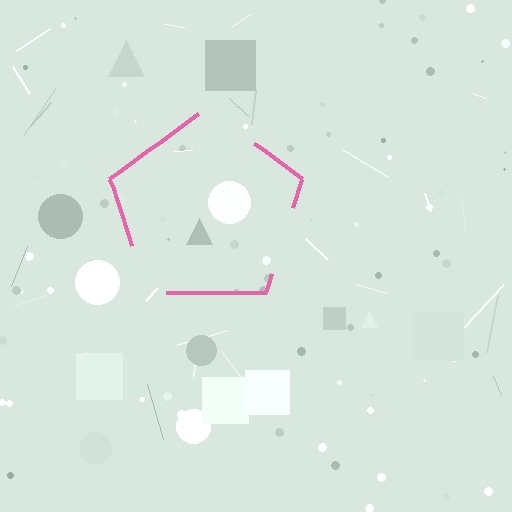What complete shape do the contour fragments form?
The contour fragments form a pentagon.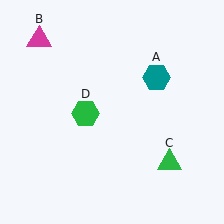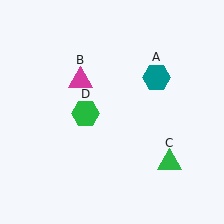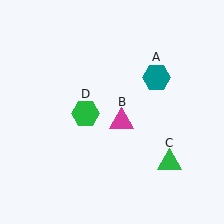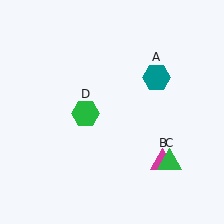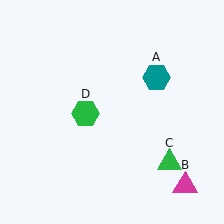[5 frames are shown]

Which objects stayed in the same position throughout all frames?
Teal hexagon (object A) and green triangle (object C) and green hexagon (object D) remained stationary.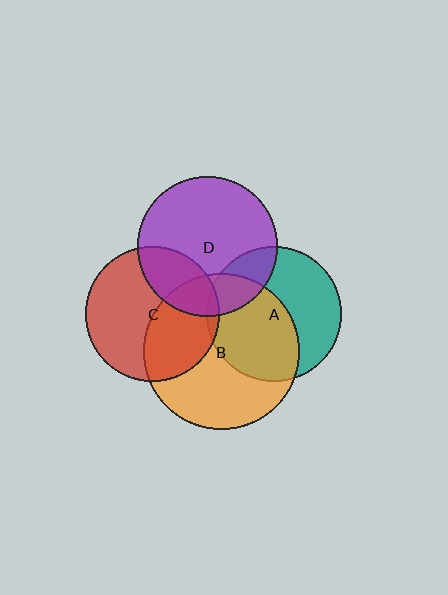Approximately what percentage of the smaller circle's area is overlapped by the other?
Approximately 50%.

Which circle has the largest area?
Circle B (orange).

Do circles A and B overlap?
Yes.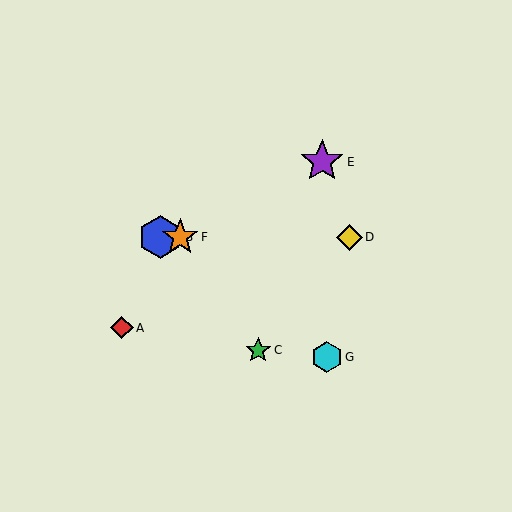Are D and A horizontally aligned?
No, D is at y≈237 and A is at y≈328.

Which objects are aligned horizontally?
Objects B, D, F are aligned horizontally.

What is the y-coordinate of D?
Object D is at y≈237.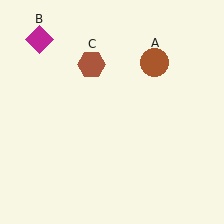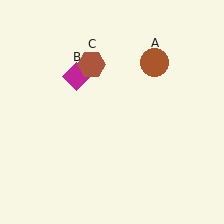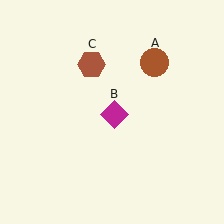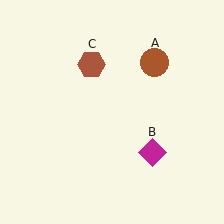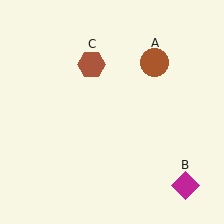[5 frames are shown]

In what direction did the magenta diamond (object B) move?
The magenta diamond (object B) moved down and to the right.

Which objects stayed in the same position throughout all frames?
Brown circle (object A) and brown hexagon (object C) remained stationary.